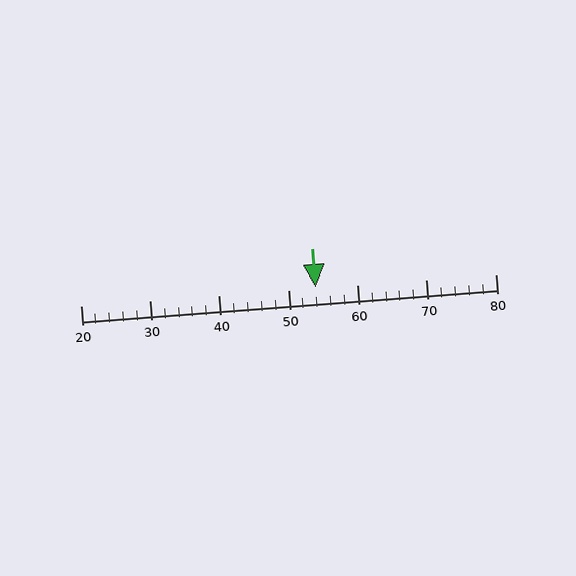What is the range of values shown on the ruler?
The ruler shows values from 20 to 80.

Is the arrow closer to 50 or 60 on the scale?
The arrow is closer to 50.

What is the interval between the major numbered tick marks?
The major tick marks are spaced 10 units apart.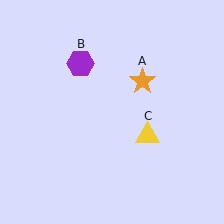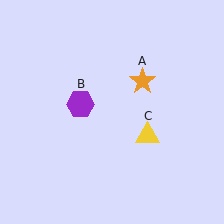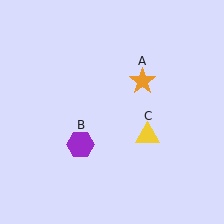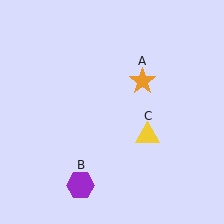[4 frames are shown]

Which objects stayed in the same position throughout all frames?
Orange star (object A) and yellow triangle (object C) remained stationary.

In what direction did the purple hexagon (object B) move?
The purple hexagon (object B) moved down.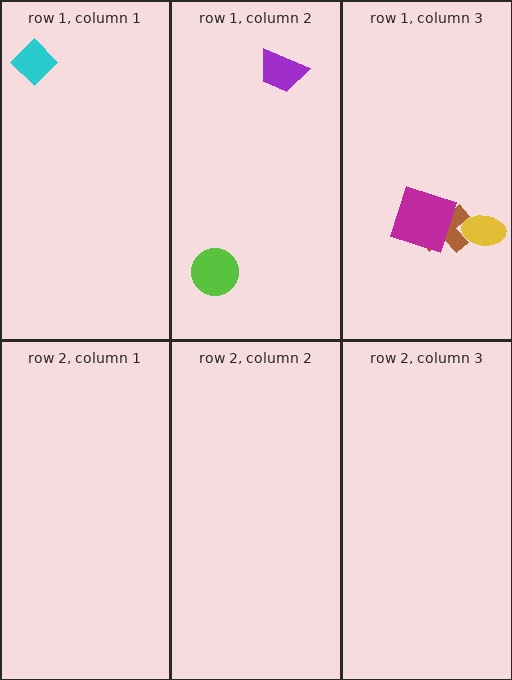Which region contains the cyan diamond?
The row 1, column 1 region.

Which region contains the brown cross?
The row 1, column 3 region.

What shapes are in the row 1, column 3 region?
The brown cross, the magenta square, the yellow ellipse.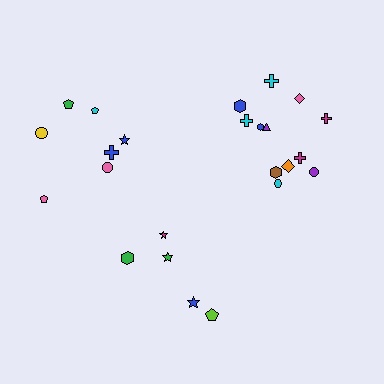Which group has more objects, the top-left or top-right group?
The top-right group.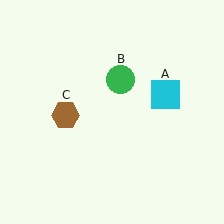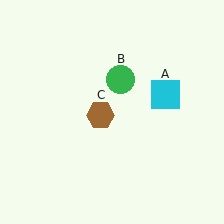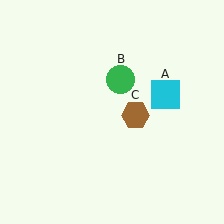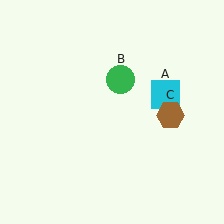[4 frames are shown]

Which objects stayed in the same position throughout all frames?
Cyan square (object A) and green circle (object B) remained stationary.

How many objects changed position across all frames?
1 object changed position: brown hexagon (object C).